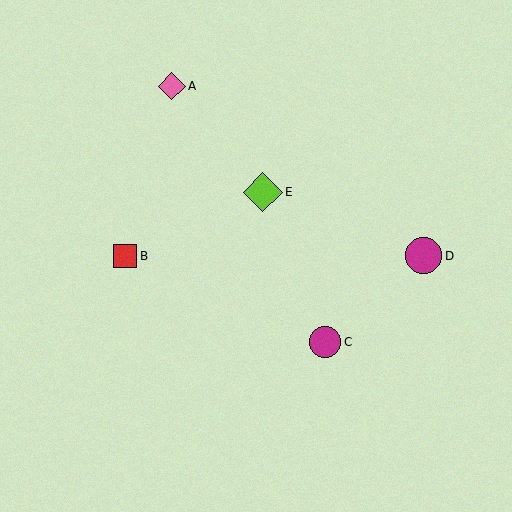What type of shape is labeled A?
Shape A is a pink diamond.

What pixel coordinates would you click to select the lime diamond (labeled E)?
Click at (263, 192) to select the lime diamond E.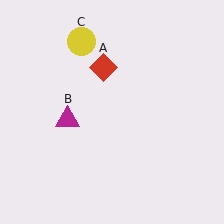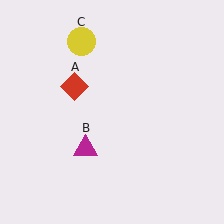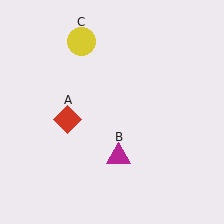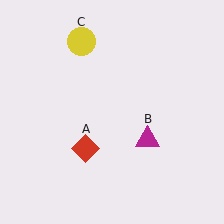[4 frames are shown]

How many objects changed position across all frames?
2 objects changed position: red diamond (object A), magenta triangle (object B).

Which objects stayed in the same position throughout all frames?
Yellow circle (object C) remained stationary.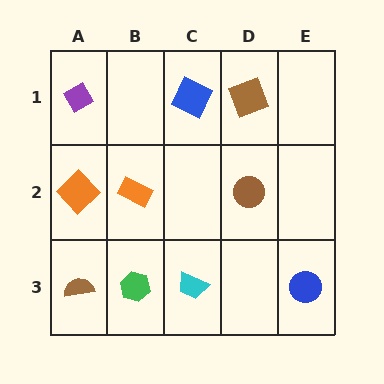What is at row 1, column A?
A purple diamond.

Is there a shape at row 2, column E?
No, that cell is empty.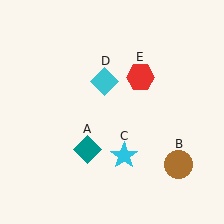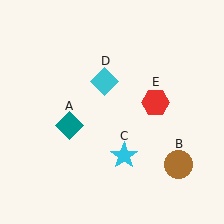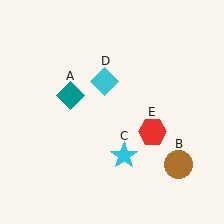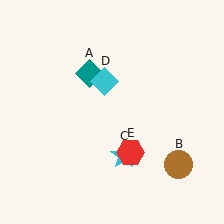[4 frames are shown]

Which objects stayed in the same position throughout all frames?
Brown circle (object B) and cyan star (object C) and cyan diamond (object D) remained stationary.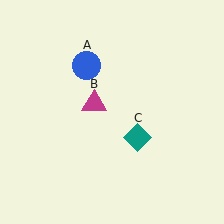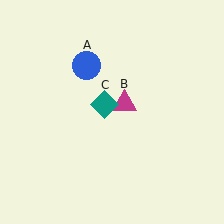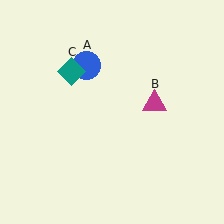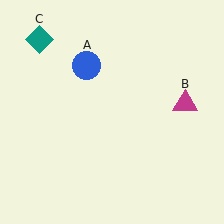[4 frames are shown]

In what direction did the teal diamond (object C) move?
The teal diamond (object C) moved up and to the left.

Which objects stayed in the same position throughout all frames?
Blue circle (object A) remained stationary.